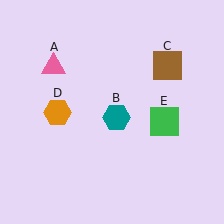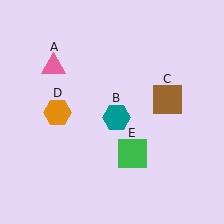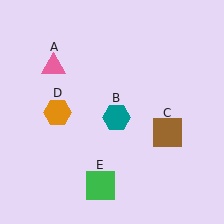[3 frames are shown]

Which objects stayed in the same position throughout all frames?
Pink triangle (object A) and teal hexagon (object B) and orange hexagon (object D) remained stationary.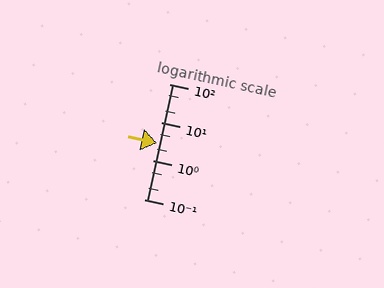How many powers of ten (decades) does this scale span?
The scale spans 3 decades, from 0.1 to 100.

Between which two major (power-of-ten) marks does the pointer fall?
The pointer is between 1 and 10.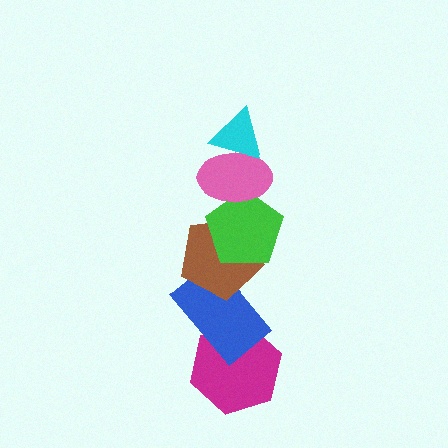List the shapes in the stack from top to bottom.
From top to bottom: the cyan triangle, the pink ellipse, the green pentagon, the brown pentagon, the blue rectangle, the magenta hexagon.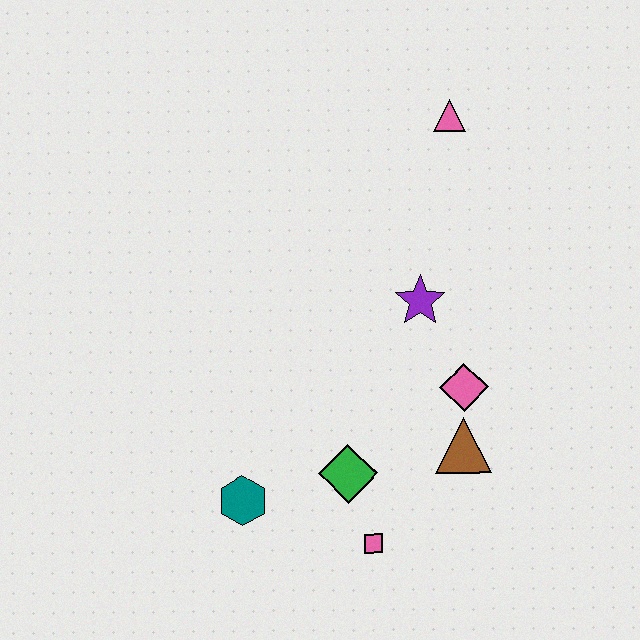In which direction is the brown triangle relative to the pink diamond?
The brown triangle is below the pink diamond.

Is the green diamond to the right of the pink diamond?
No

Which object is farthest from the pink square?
The pink triangle is farthest from the pink square.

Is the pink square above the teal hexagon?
No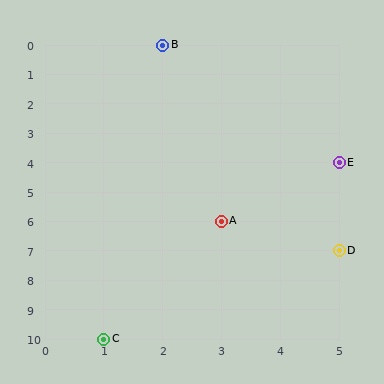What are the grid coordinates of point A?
Point A is at grid coordinates (3, 6).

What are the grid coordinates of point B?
Point B is at grid coordinates (2, 0).